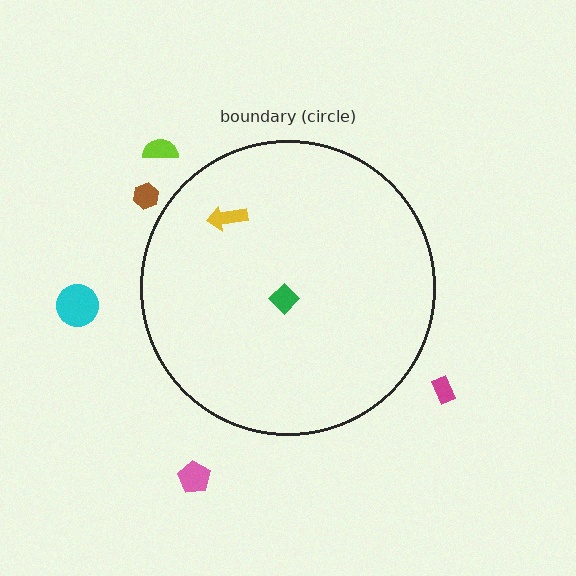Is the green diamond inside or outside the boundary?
Inside.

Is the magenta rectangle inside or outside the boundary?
Outside.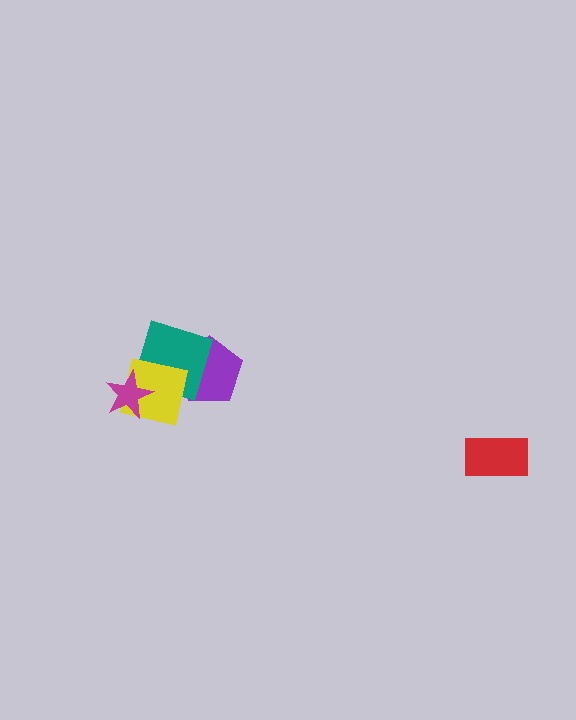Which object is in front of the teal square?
The yellow square is in front of the teal square.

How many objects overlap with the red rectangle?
0 objects overlap with the red rectangle.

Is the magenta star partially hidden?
No, no other shape covers it.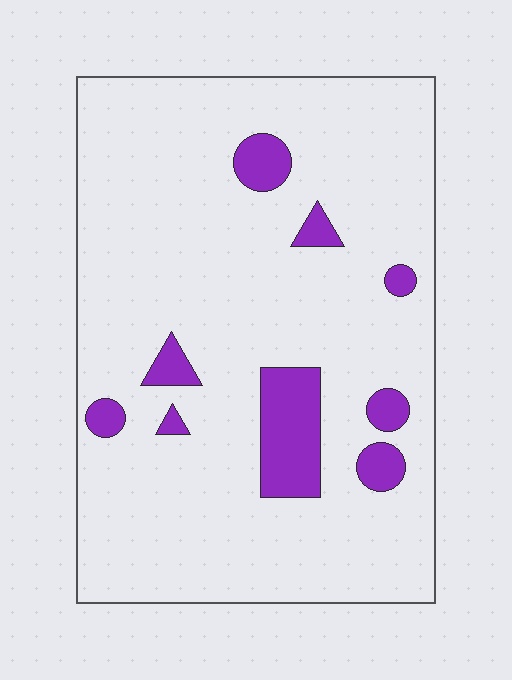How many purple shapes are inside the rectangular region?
9.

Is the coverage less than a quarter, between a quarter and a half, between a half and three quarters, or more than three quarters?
Less than a quarter.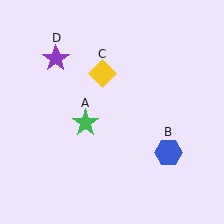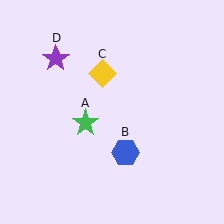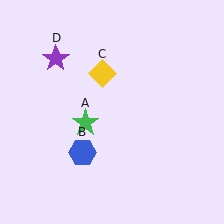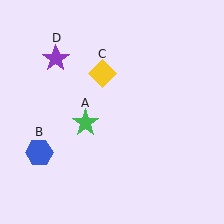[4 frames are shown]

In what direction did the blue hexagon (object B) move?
The blue hexagon (object B) moved left.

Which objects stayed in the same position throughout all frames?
Green star (object A) and yellow diamond (object C) and purple star (object D) remained stationary.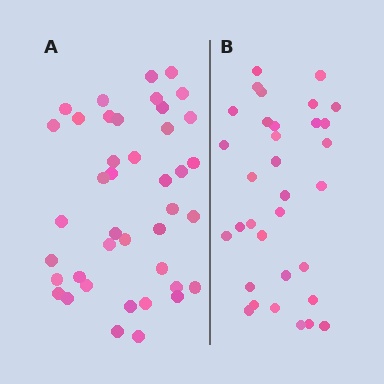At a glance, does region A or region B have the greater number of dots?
Region A (the left region) has more dots.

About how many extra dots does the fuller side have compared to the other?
Region A has roughly 8 or so more dots than region B.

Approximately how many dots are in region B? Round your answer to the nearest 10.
About 30 dots. (The exact count is 33, which rounds to 30.)